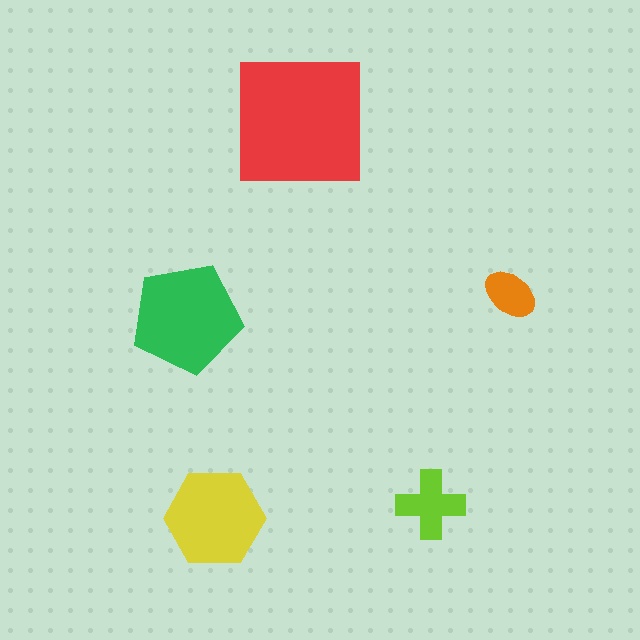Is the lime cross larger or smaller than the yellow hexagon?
Smaller.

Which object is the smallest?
The orange ellipse.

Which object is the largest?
The red square.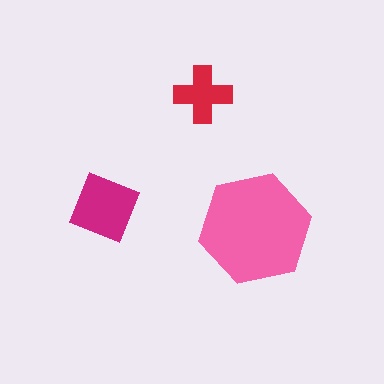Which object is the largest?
The pink hexagon.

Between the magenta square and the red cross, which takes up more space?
The magenta square.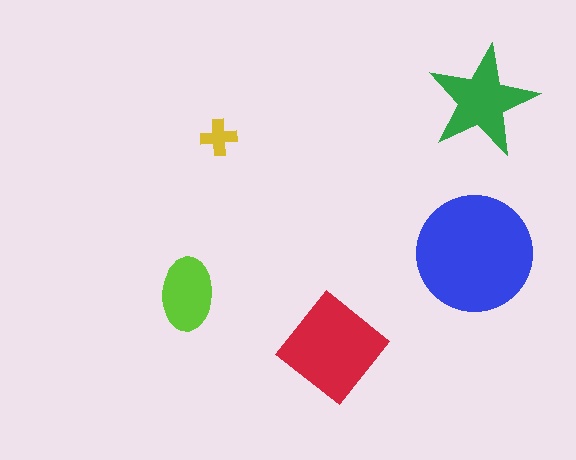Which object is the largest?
The blue circle.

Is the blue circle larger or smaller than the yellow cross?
Larger.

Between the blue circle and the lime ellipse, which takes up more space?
The blue circle.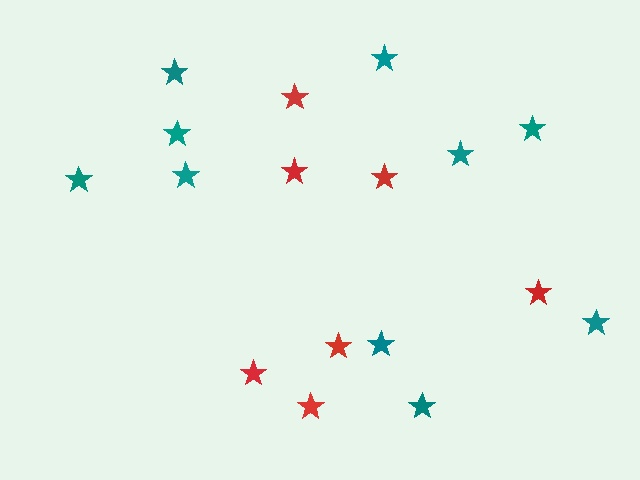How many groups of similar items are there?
There are 2 groups: one group of red stars (7) and one group of teal stars (10).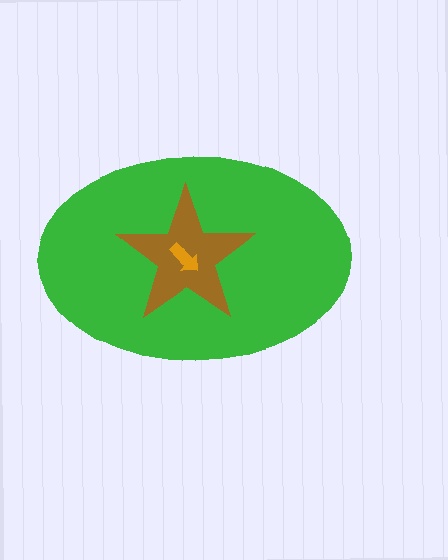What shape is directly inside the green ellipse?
The brown star.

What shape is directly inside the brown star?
The orange arrow.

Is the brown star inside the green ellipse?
Yes.